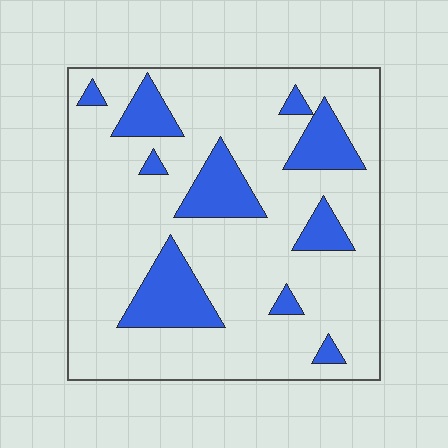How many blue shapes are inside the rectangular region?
10.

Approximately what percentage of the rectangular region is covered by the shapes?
Approximately 20%.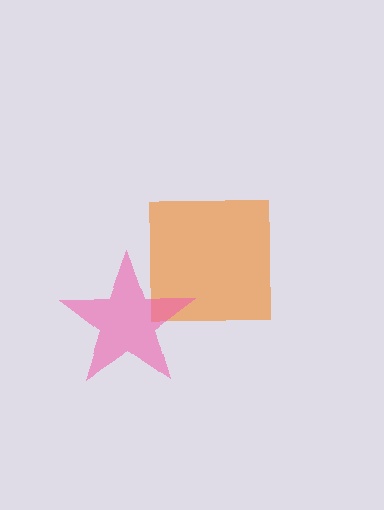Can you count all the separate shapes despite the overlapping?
Yes, there are 2 separate shapes.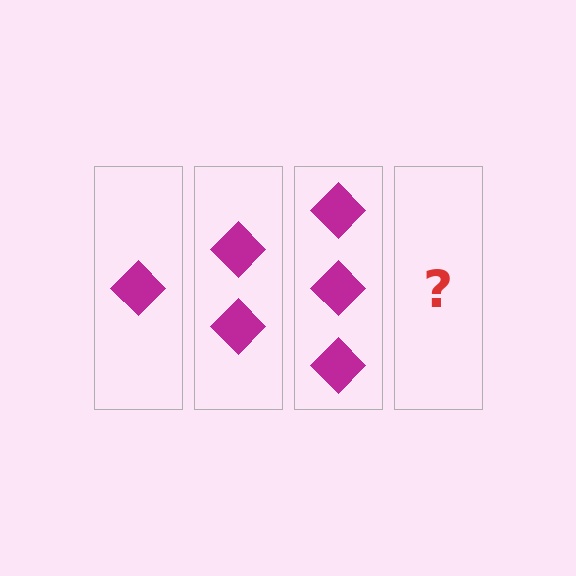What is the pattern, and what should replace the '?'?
The pattern is that each step adds one more diamond. The '?' should be 4 diamonds.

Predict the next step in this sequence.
The next step is 4 diamonds.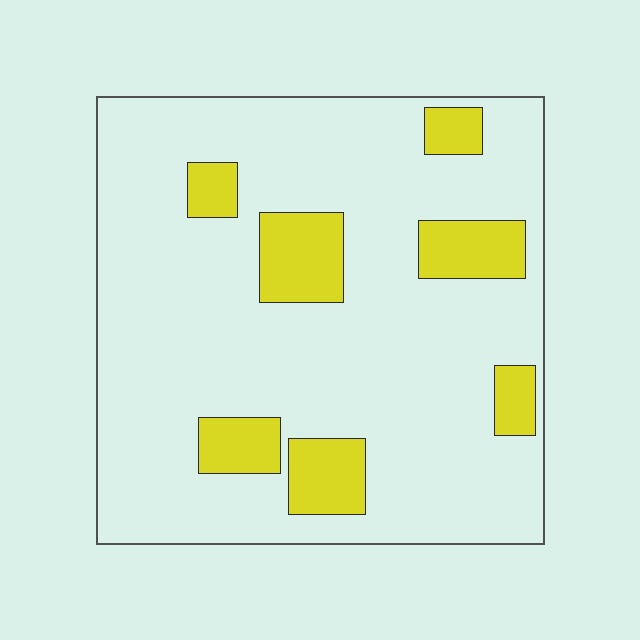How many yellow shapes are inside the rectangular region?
7.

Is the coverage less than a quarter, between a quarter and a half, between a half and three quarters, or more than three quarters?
Less than a quarter.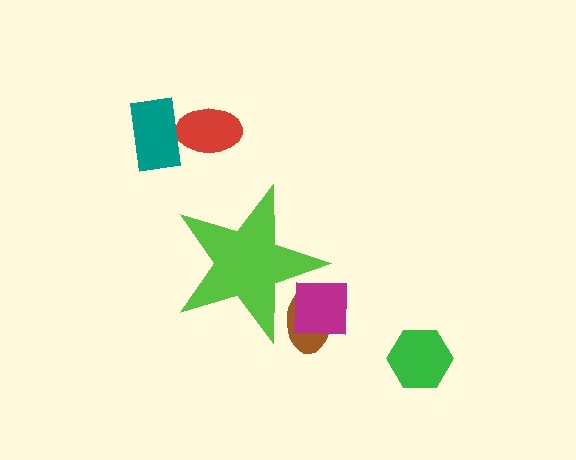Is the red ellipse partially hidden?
No, the red ellipse is fully visible.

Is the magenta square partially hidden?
Yes, the magenta square is partially hidden behind the lime star.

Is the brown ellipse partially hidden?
Yes, the brown ellipse is partially hidden behind the lime star.